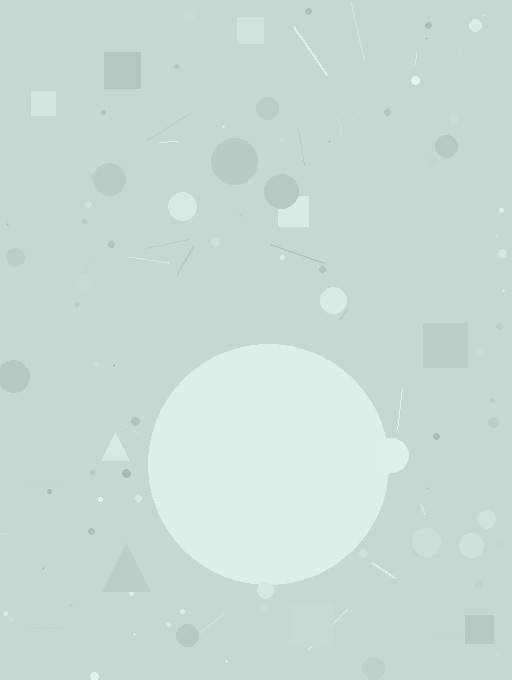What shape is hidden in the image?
A circle is hidden in the image.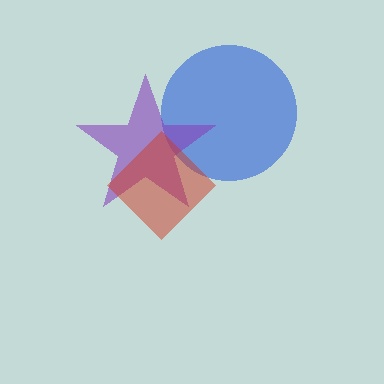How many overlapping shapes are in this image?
There are 3 overlapping shapes in the image.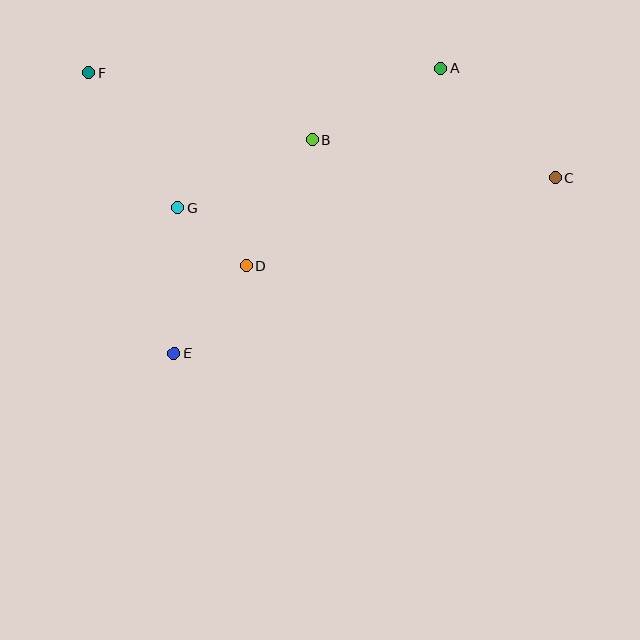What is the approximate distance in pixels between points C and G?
The distance between C and G is approximately 379 pixels.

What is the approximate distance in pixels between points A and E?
The distance between A and E is approximately 390 pixels.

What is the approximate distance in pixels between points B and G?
The distance between B and G is approximately 151 pixels.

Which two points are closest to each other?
Points D and G are closest to each other.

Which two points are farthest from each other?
Points C and F are farthest from each other.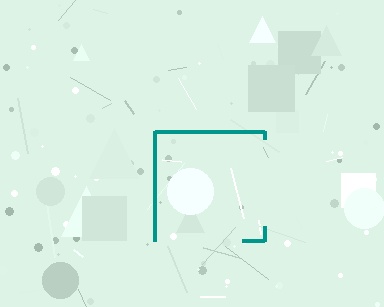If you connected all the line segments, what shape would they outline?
They would outline a square.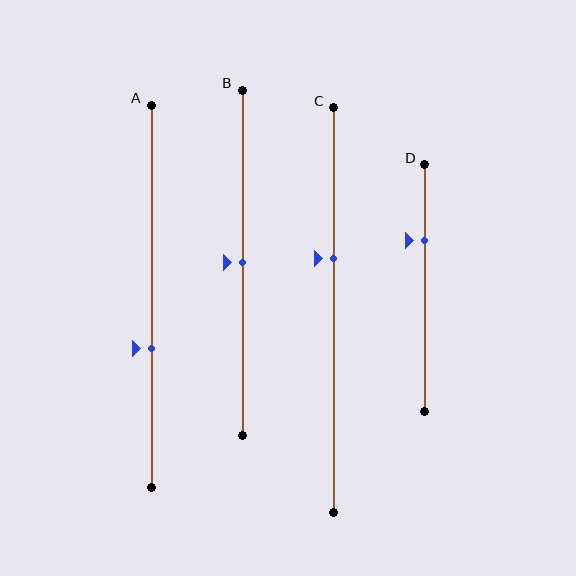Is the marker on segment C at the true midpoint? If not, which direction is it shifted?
No, the marker on segment C is shifted upward by about 13% of the segment length.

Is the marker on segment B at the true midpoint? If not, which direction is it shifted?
Yes, the marker on segment B is at the true midpoint.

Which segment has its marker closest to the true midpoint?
Segment B has its marker closest to the true midpoint.